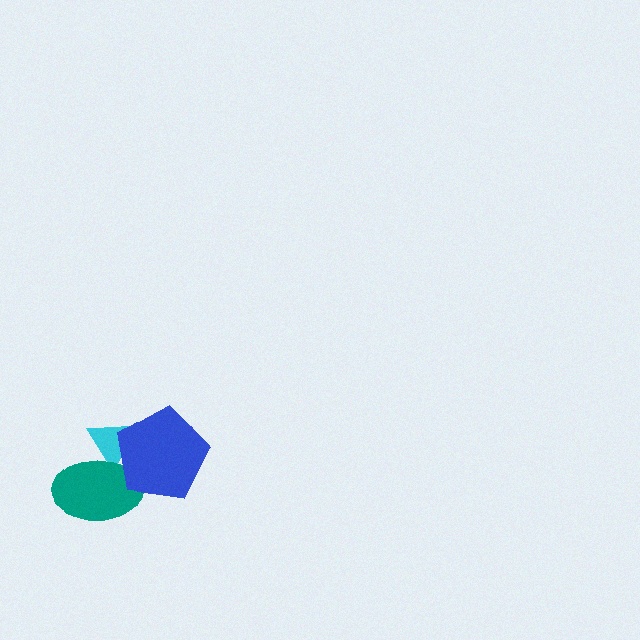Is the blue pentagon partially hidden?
No, no other shape covers it.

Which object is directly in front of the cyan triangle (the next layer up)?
The teal ellipse is directly in front of the cyan triangle.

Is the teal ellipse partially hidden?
Yes, it is partially covered by another shape.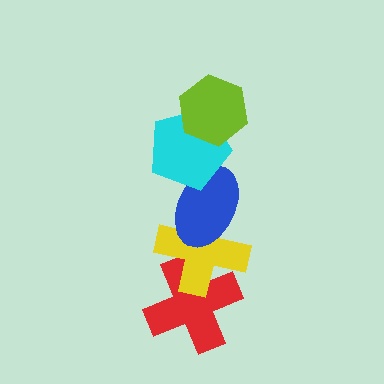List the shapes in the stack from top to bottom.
From top to bottom: the lime hexagon, the cyan pentagon, the blue ellipse, the yellow cross, the red cross.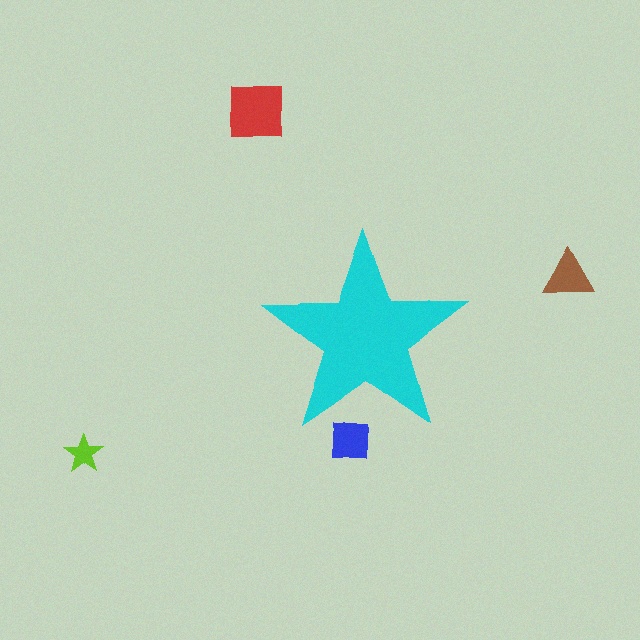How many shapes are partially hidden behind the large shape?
1 shape is partially hidden.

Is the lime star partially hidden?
No, the lime star is fully visible.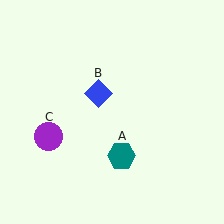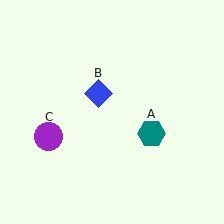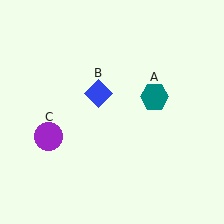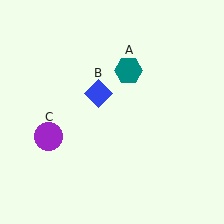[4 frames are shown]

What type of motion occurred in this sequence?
The teal hexagon (object A) rotated counterclockwise around the center of the scene.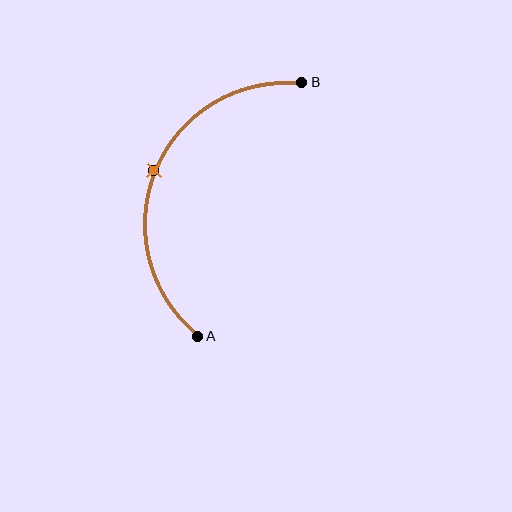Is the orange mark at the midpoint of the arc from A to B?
Yes. The orange mark lies on the arc at equal arc-length from both A and B — it is the arc midpoint.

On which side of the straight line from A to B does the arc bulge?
The arc bulges to the left of the straight line connecting A and B.